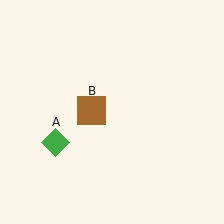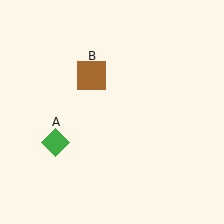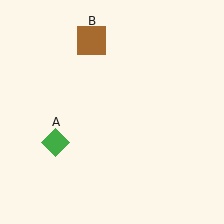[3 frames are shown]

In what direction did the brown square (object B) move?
The brown square (object B) moved up.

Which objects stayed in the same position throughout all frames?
Green diamond (object A) remained stationary.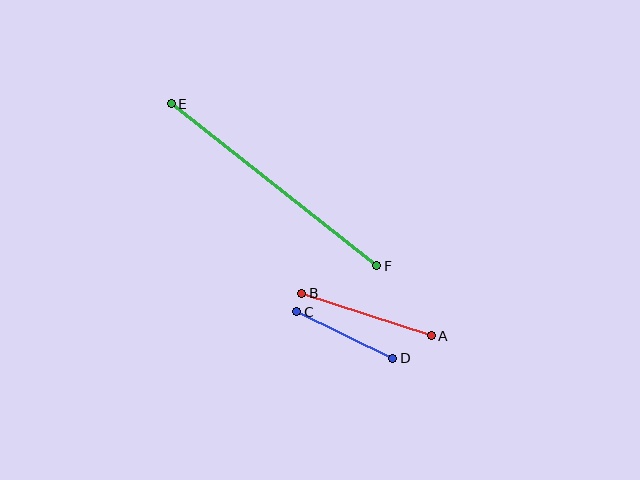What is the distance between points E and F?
The distance is approximately 262 pixels.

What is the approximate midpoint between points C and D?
The midpoint is at approximately (345, 335) pixels.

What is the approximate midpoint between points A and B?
The midpoint is at approximately (366, 315) pixels.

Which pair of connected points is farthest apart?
Points E and F are farthest apart.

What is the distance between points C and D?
The distance is approximately 106 pixels.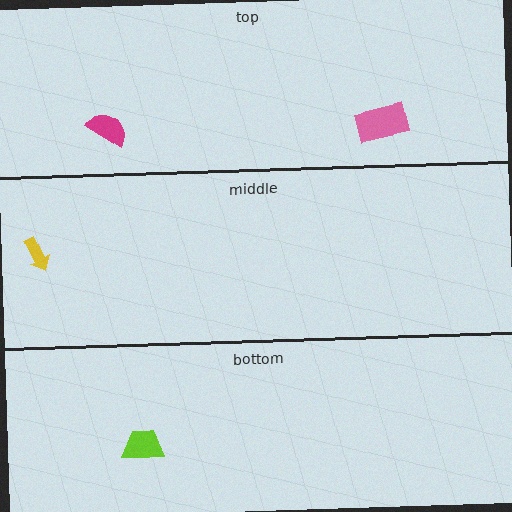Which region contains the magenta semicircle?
The top region.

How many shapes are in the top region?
2.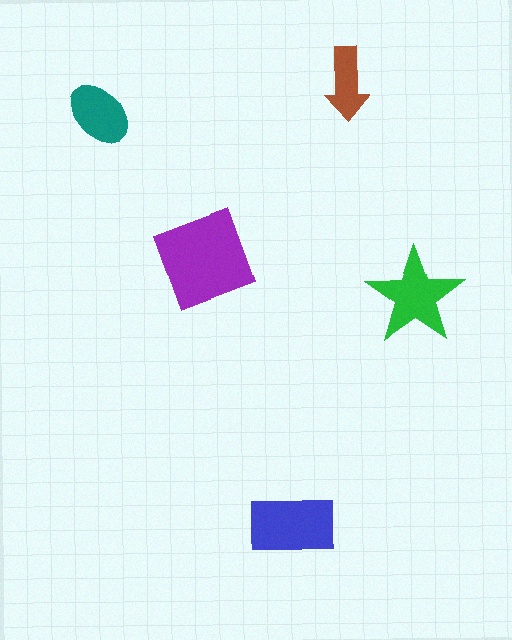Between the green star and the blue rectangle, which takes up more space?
The blue rectangle.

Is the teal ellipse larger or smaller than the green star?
Smaller.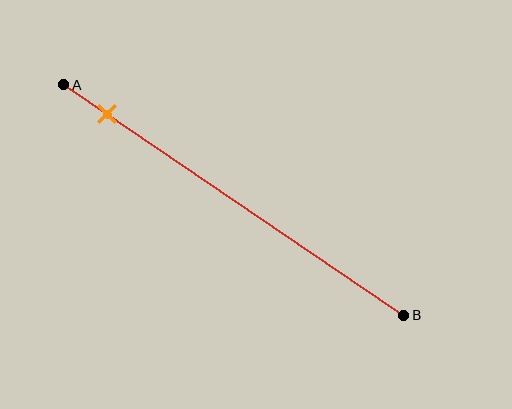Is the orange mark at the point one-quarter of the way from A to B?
No, the mark is at about 15% from A, not at the 25% one-quarter point.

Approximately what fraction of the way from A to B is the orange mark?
The orange mark is approximately 15% of the way from A to B.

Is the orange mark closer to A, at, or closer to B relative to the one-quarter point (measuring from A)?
The orange mark is closer to point A than the one-quarter point of segment AB.